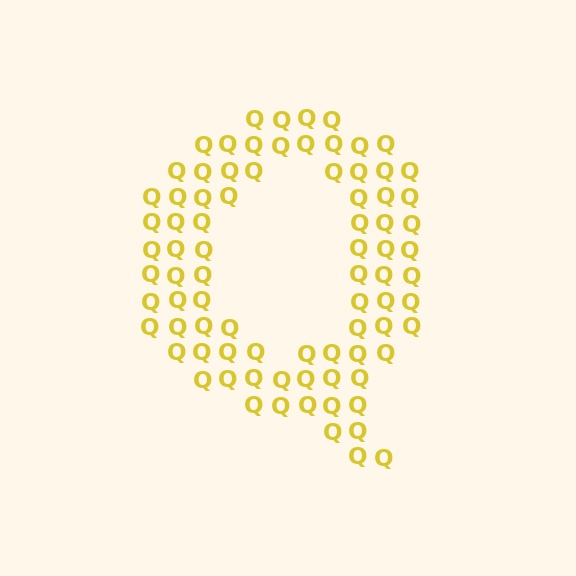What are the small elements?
The small elements are letter Q's.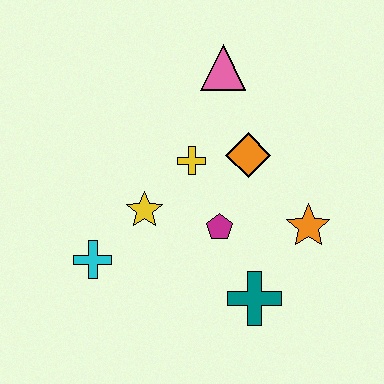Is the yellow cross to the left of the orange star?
Yes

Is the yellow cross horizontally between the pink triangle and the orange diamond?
No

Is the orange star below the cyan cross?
No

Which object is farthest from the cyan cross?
The pink triangle is farthest from the cyan cross.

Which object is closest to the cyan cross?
The yellow star is closest to the cyan cross.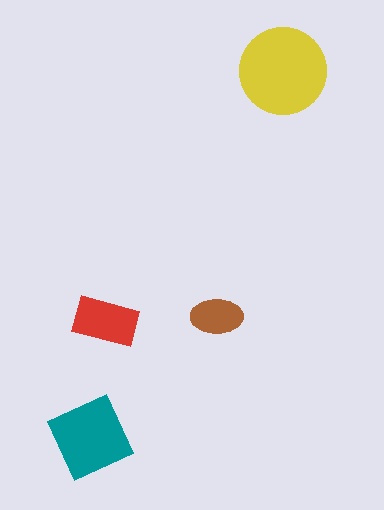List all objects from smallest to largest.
The brown ellipse, the red rectangle, the teal diamond, the yellow circle.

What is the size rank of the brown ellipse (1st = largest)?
4th.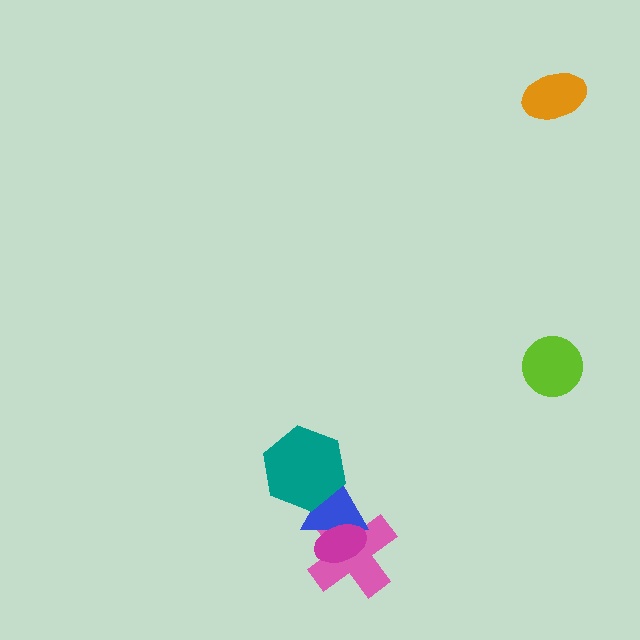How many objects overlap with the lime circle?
0 objects overlap with the lime circle.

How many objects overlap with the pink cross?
2 objects overlap with the pink cross.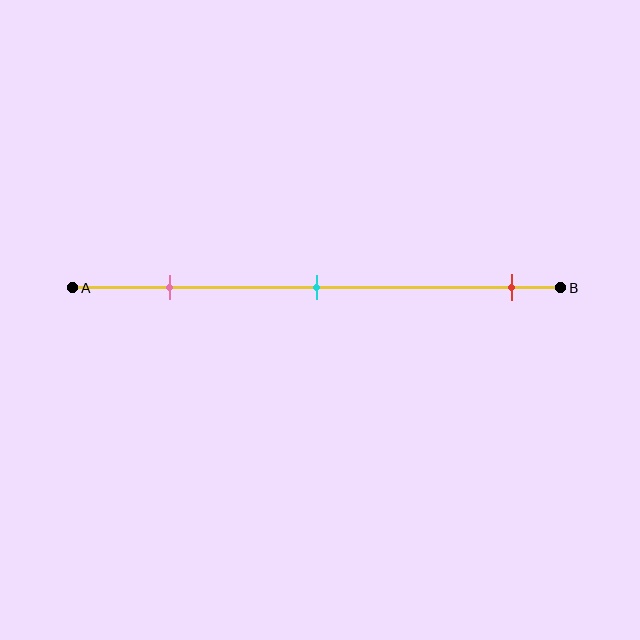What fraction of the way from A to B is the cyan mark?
The cyan mark is approximately 50% (0.5) of the way from A to B.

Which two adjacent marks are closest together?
The pink and cyan marks are the closest adjacent pair.